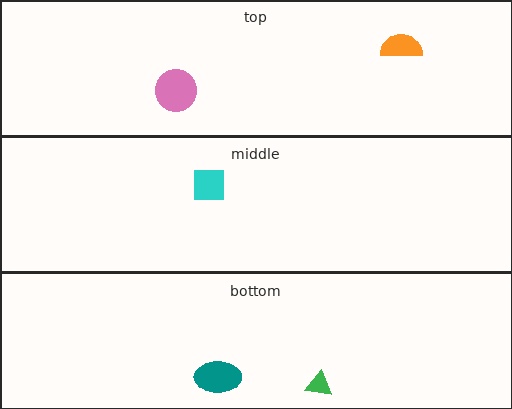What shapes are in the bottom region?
The teal ellipse, the green triangle.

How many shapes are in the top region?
2.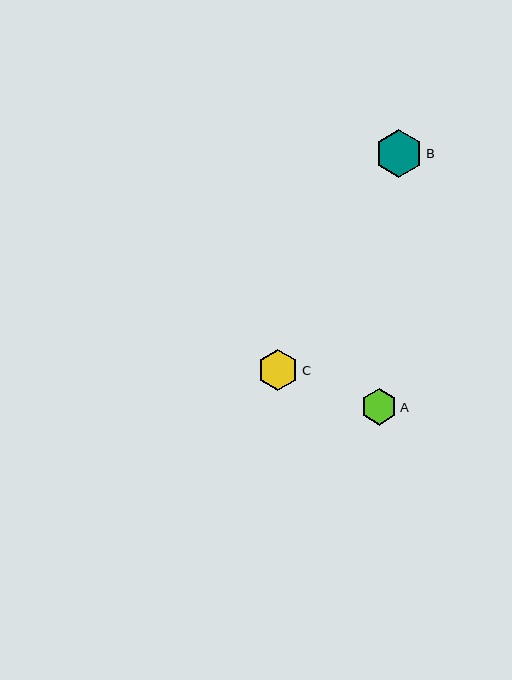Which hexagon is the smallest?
Hexagon A is the smallest with a size of approximately 37 pixels.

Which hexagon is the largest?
Hexagon B is the largest with a size of approximately 47 pixels.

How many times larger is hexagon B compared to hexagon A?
Hexagon B is approximately 1.3 times the size of hexagon A.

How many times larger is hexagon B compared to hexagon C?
Hexagon B is approximately 1.1 times the size of hexagon C.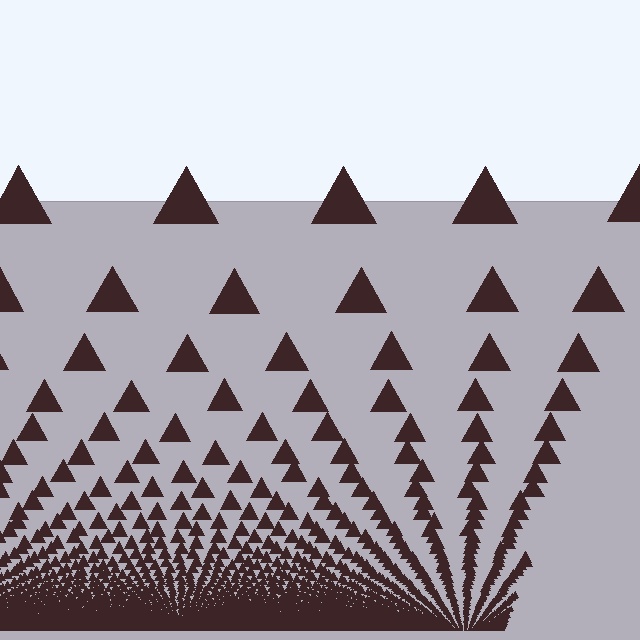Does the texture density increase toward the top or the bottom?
Density increases toward the bottom.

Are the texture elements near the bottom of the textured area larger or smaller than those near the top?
Smaller. The gradient is inverted — elements near the bottom are smaller and denser.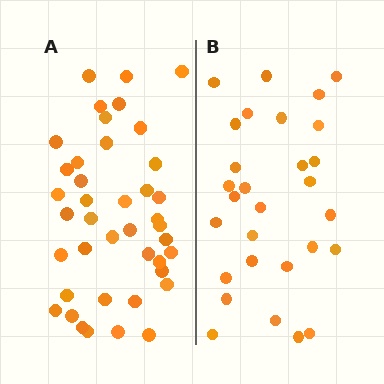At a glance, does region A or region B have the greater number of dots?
Region A (the left region) has more dots.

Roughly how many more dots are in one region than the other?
Region A has roughly 12 or so more dots than region B.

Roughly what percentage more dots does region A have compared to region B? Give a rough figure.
About 40% more.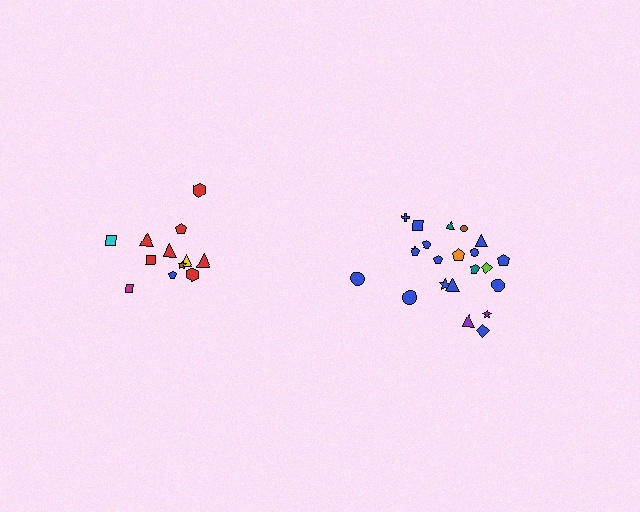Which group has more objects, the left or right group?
The right group.